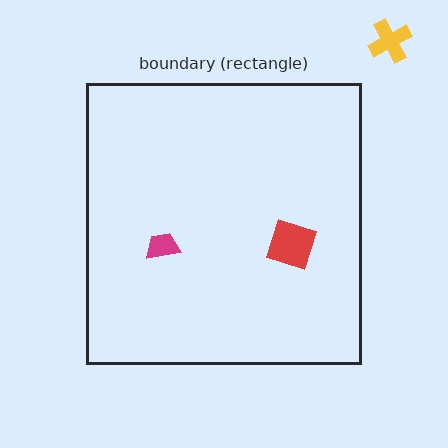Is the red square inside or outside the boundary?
Inside.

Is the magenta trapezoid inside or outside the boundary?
Inside.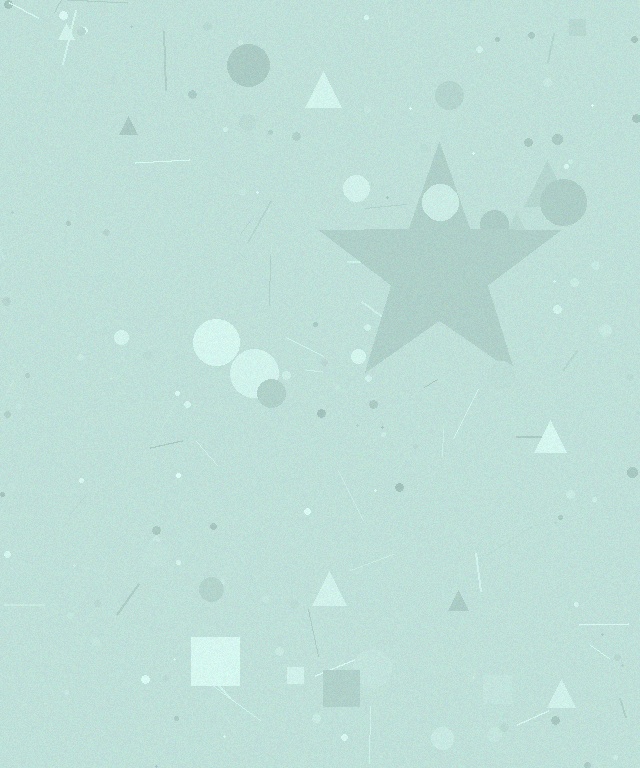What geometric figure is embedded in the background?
A star is embedded in the background.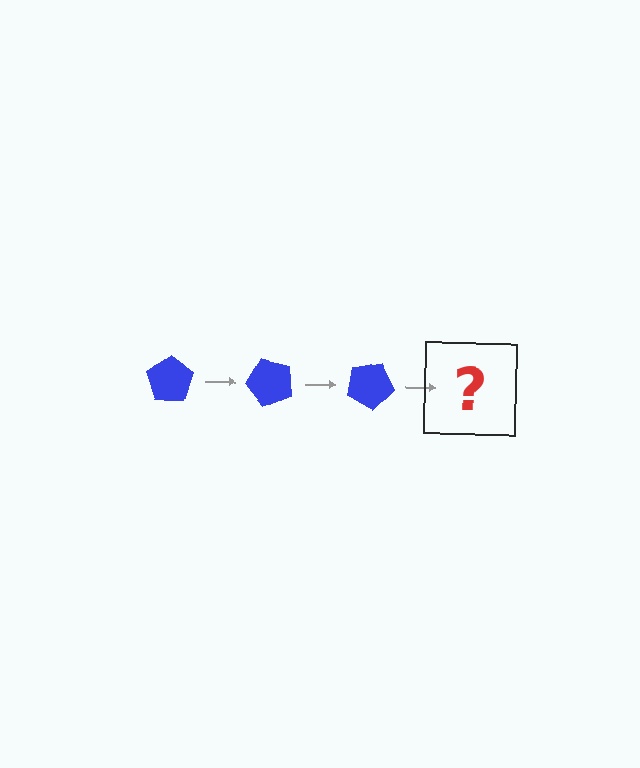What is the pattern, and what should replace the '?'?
The pattern is that the pentagon rotates 50 degrees each step. The '?' should be a blue pentagon rotated 150 degrees.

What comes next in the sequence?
The next element should be a blue pentagon rotated 150 degrees.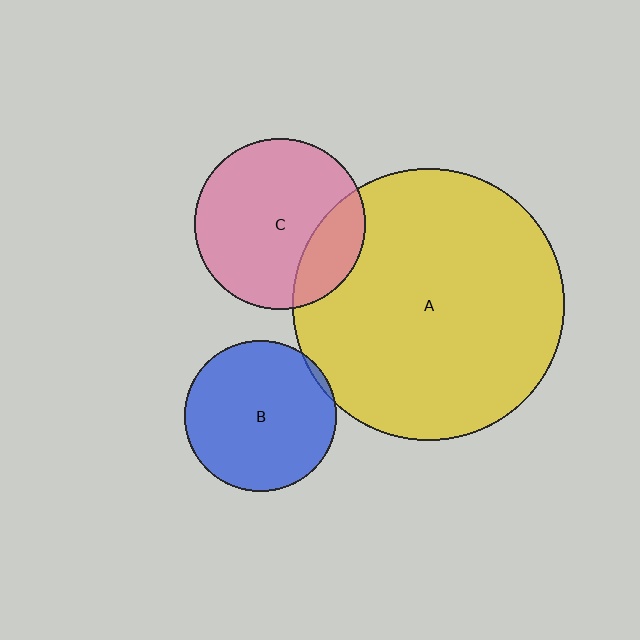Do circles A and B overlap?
Yes.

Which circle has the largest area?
Circle A (yellow).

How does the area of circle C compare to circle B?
Approximately 1.3 times.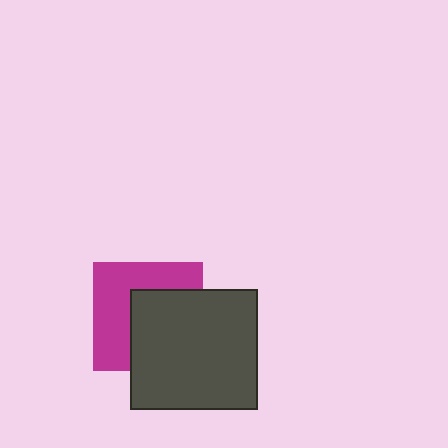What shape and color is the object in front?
The object in front is a dark gray rectangle.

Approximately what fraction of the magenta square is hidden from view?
Roughly 50% of the magenta square is hidden behind the dark gray rectangle.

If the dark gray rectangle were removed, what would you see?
You would see the complete magenta square.